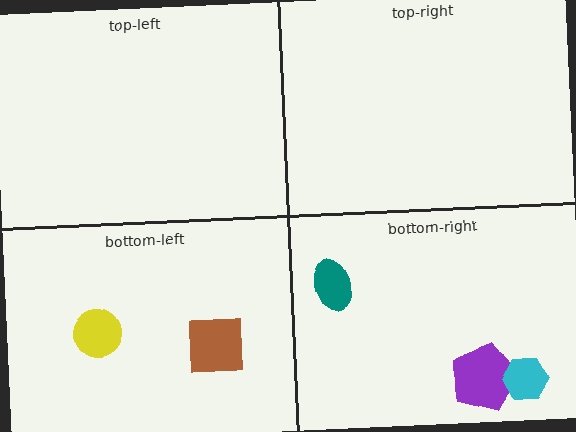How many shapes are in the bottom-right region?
3.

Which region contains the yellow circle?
The bottom-left region.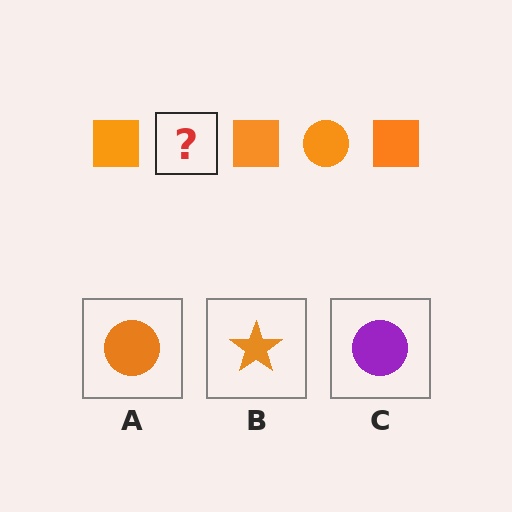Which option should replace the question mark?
Option A.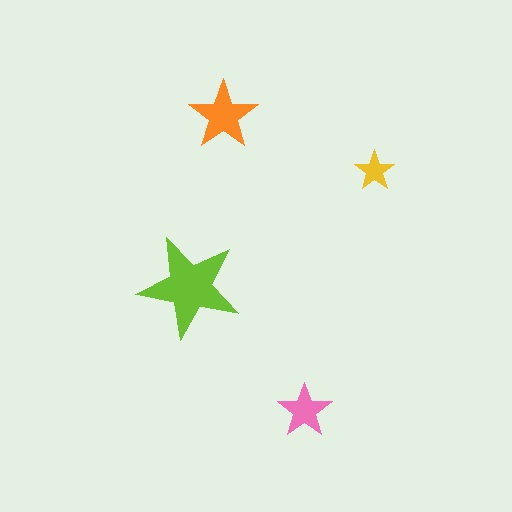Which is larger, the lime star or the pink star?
The lime one.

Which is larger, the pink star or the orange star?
The orange one.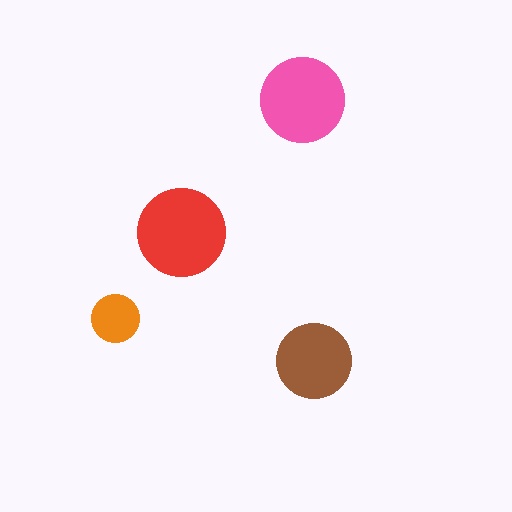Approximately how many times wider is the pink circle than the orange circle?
About 2 times wider.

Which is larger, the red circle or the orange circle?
The red one.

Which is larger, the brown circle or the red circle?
The red one.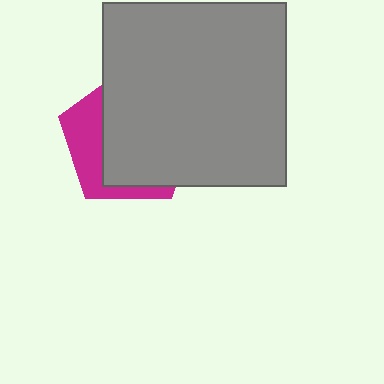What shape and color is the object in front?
The object in front is a gray square.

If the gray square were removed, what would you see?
You would see the complete magenta pentagon.